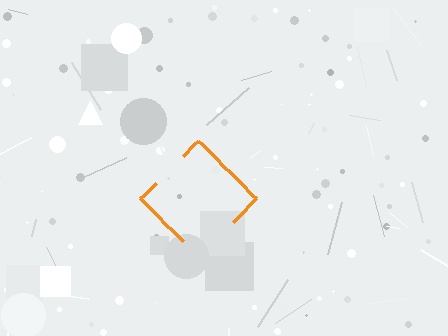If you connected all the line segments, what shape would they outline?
They would outline a diamond.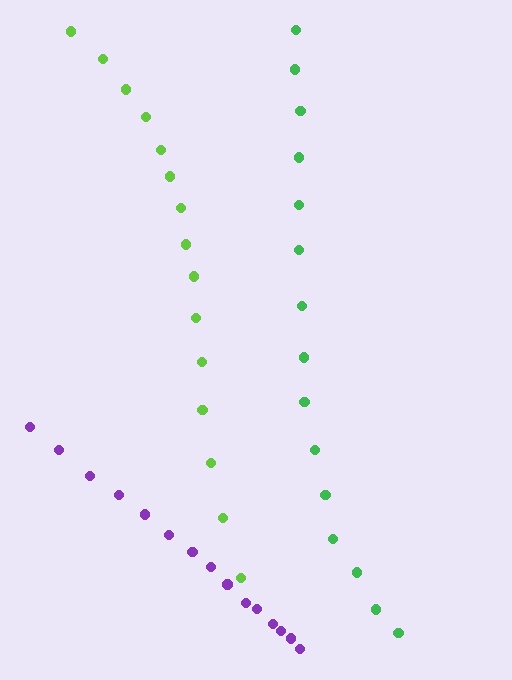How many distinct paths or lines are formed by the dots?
There are 3 distinct paths.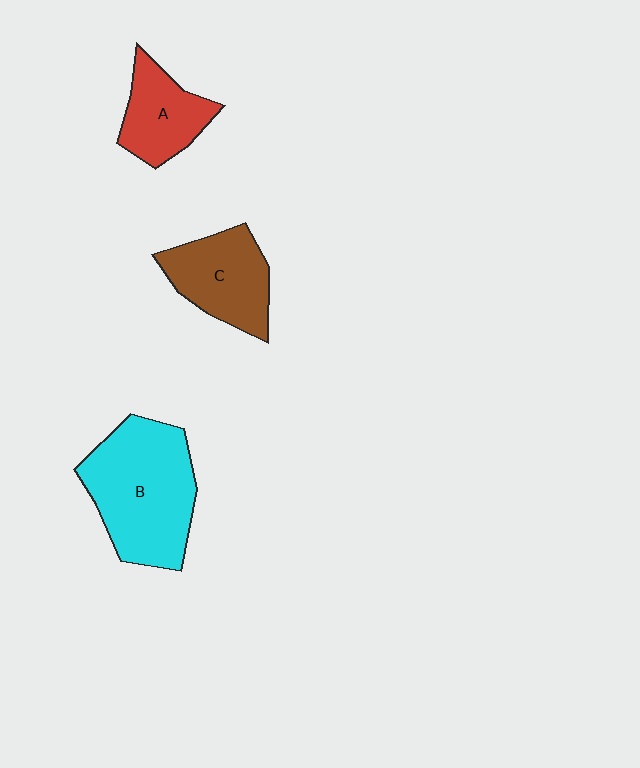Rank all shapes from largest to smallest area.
From largest to smallest: B (cyan), C (brown), A (red).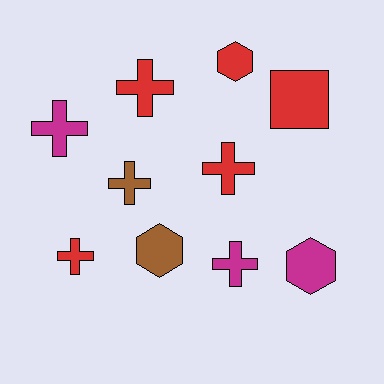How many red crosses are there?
There are 3 red crosses.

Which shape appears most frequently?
Cross, with 6 objects.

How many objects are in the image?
There are 10 objects.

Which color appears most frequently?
Red, with 5 objects.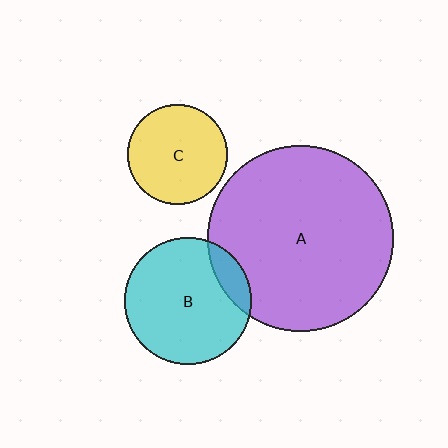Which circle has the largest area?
Circle A (purple).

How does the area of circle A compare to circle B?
Approximately 2.2 times.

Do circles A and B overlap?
Yes.